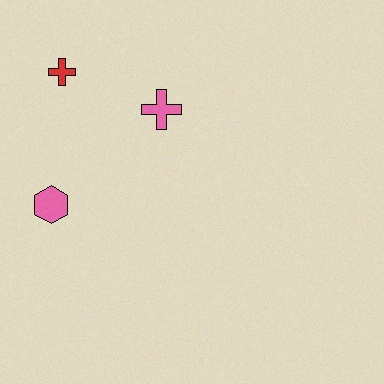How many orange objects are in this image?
There are no orange objects.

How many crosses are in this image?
There are 2 crosses.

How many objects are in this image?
There are 3 objects.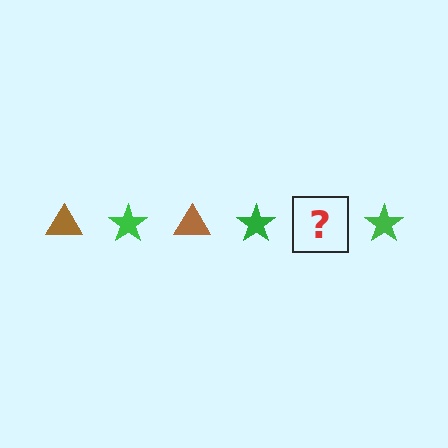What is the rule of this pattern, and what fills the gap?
The rule is that the pattern alternates between brown triangle and green star. The gap should be filled with a brown triangle.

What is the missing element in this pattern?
The missing element is a brown triangle.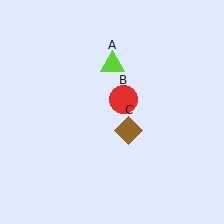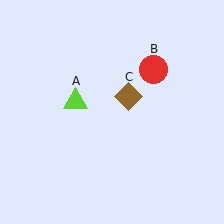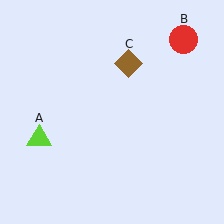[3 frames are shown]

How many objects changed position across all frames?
3 objects changed position: lime triangle (object A), red circle (object B), brown diamond (object C).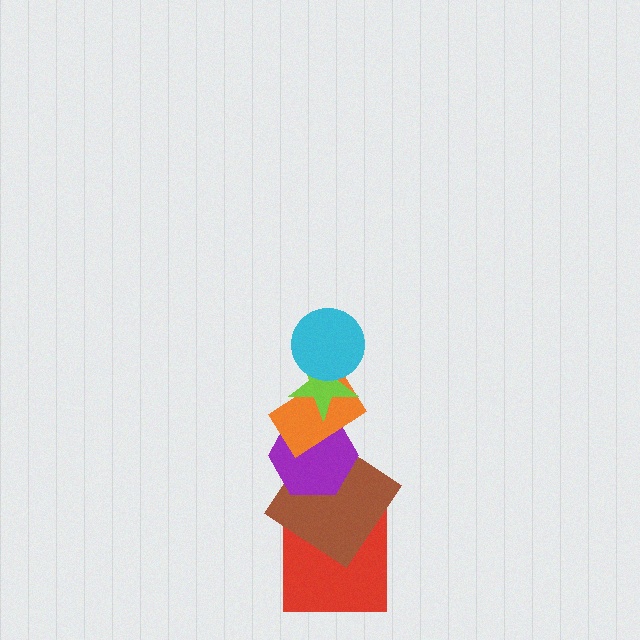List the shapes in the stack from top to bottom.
From top to bottom: the cyan circle, the lime star, the orange rectangle, the purple hexagon, the brown diamond, the red square.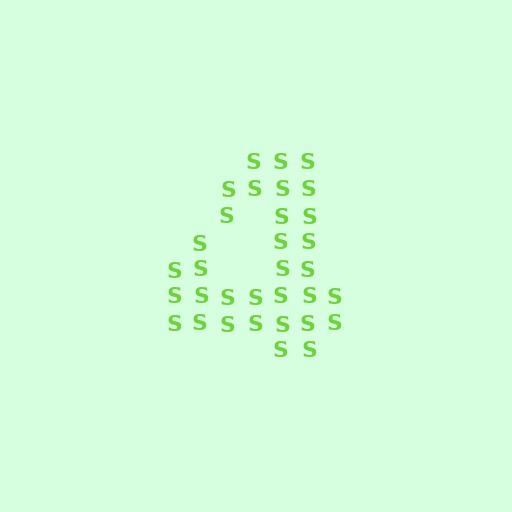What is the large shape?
The large shape is the digit 4.